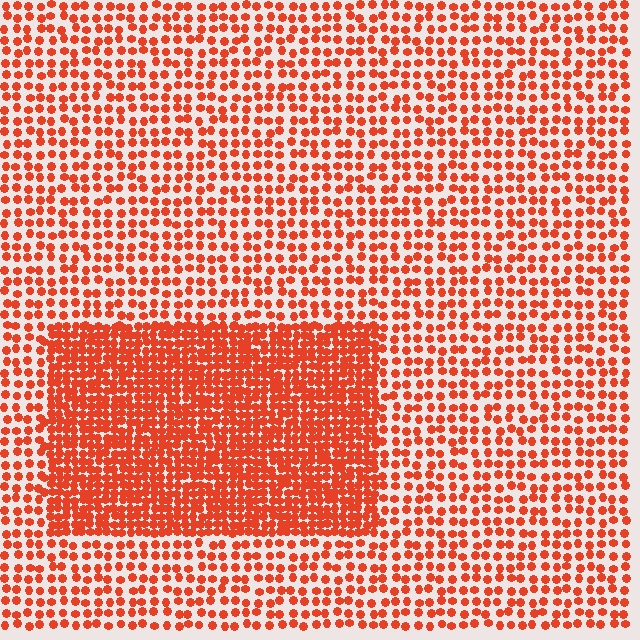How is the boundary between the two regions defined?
The boundary is defined by a change in element density (approximately 2.1x ratio). All elements are the same color, size, and shape.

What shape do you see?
I see a rectangle.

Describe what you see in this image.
The image contains small red elements arranged at two different densities. A rectangle-shaped region is visible where the elements are more densely packed than the surrounding area.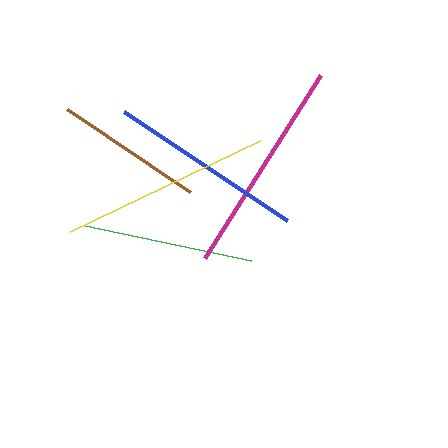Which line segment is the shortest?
The brown line is the shortest at approximately 149 pixels.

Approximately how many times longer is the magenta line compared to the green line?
The magenta line is approximately 1.3 times the length of the green line.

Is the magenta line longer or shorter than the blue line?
The magenta line is longer than the blue line.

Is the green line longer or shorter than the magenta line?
The magenta line is longer than the green line.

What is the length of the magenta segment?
The magenta segment is approximately 216 pixels long.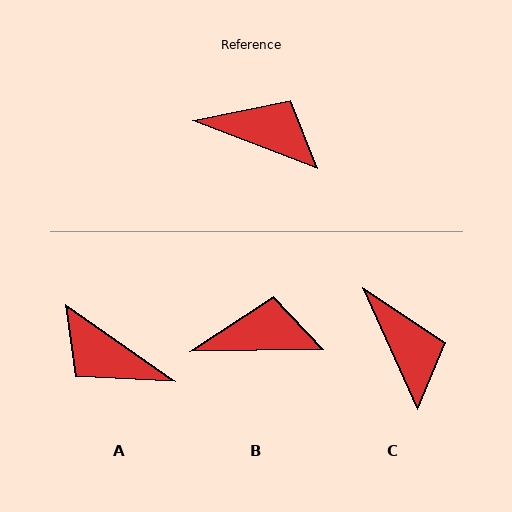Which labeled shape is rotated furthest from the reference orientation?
A, about 166 degrees away.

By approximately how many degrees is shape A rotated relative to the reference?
Approximately 166 degrees counter-clockwise.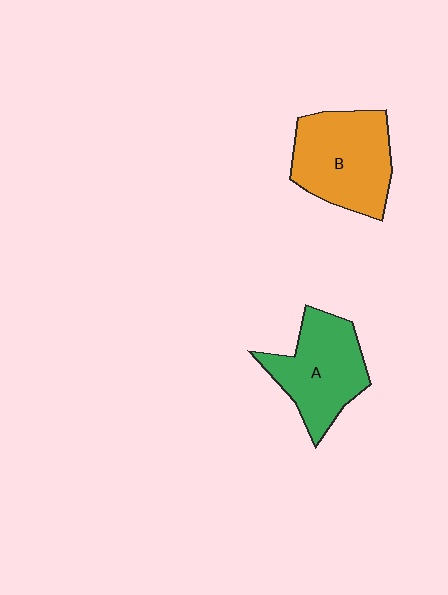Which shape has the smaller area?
Shape A (green).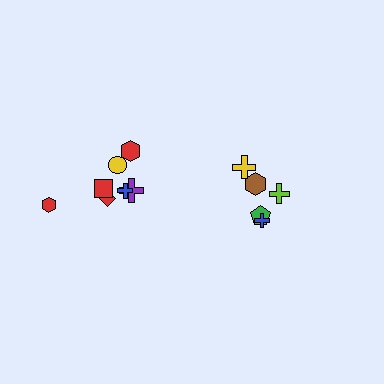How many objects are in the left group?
There are 7 objects.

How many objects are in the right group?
There are 5 objects.